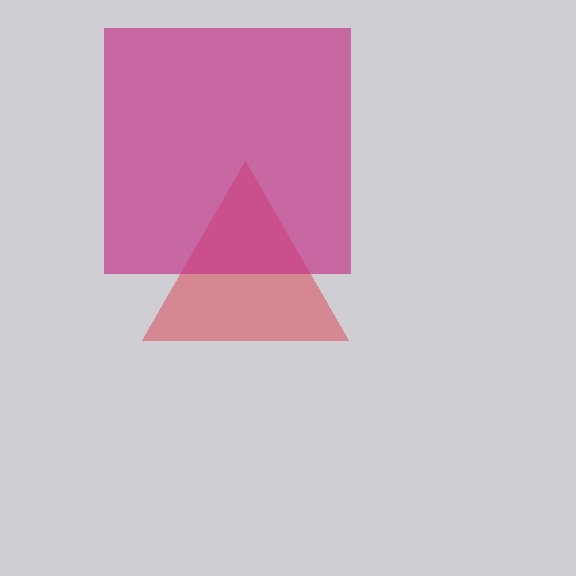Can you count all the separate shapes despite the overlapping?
Yes, there are 2 separate shapes.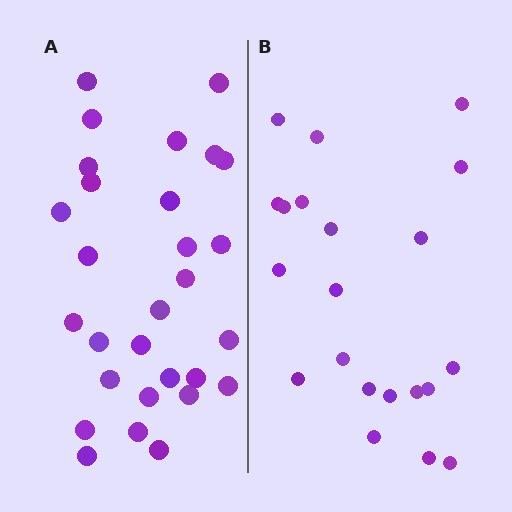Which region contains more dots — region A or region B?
Region A (the left region) has more dots.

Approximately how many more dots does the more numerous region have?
Region A has roughly 8 or so more dots than region B.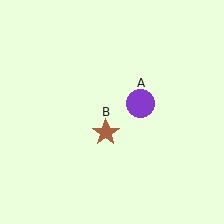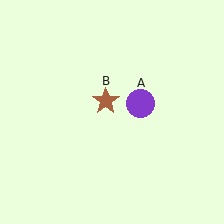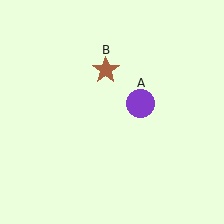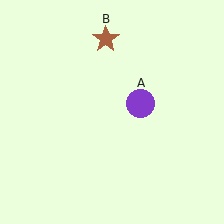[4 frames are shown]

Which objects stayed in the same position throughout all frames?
Purple circle (object A) remained stationary.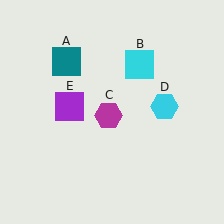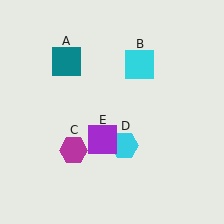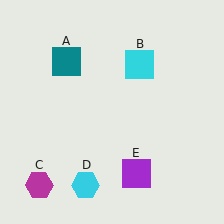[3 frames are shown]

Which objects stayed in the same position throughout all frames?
Teal square (object A) and cyan square (object B) remained stationary.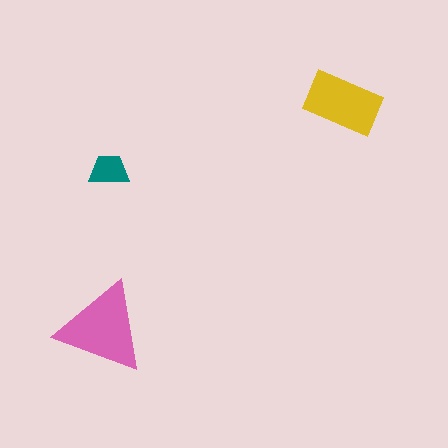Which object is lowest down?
The pink triangle is bottommost.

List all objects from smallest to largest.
The teal trapezoid, the yellow rectangle, the pink triangle.